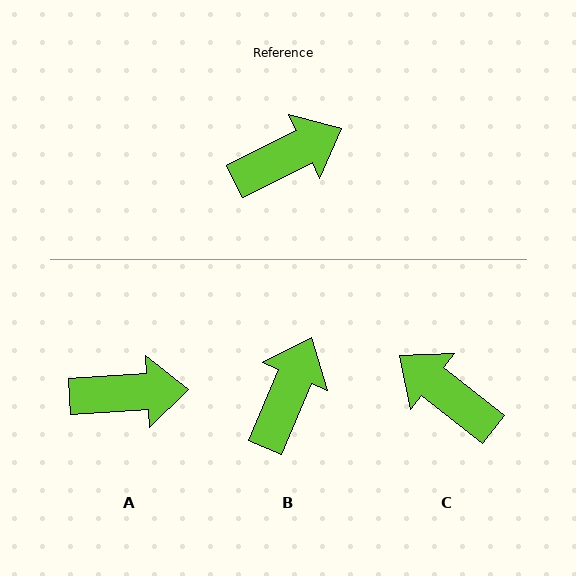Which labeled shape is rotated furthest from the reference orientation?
C, about 115 degrees away.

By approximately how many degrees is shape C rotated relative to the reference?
Approximately 115 degrees counter-clockwise.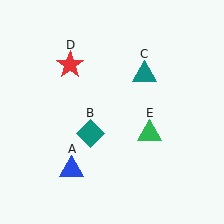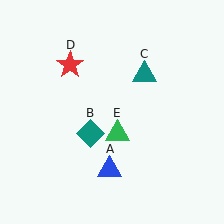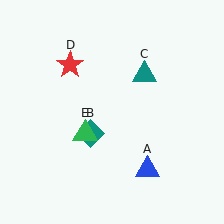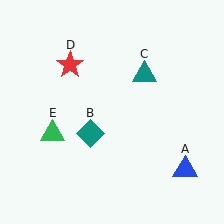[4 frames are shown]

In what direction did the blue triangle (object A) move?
The blue triangle (object A) moved right.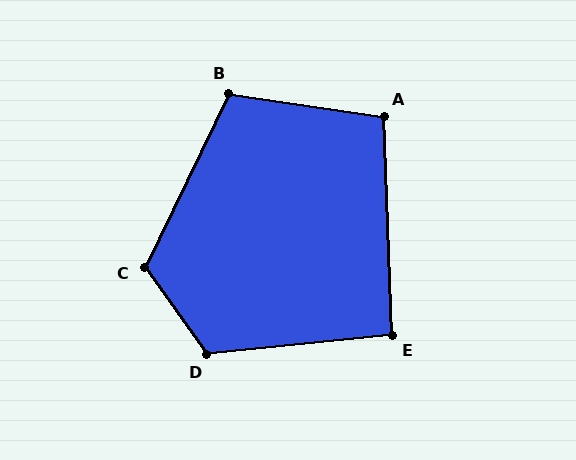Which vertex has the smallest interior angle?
E, at approximately 94 degrees.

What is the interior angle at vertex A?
Approximately 101 degrees (obtuse).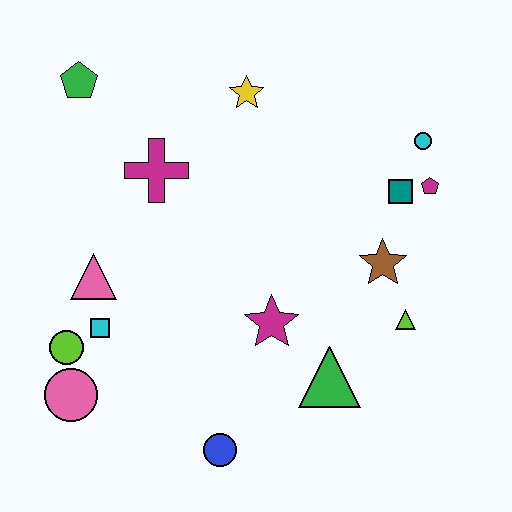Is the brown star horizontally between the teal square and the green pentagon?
Yes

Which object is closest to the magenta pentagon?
The teal square is closest to the magenta pentagon.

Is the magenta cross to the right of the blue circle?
No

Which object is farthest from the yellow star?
The blue circle is farthest from the yellow star.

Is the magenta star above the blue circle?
Yes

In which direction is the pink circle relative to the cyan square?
The pink circle is below the cyan square.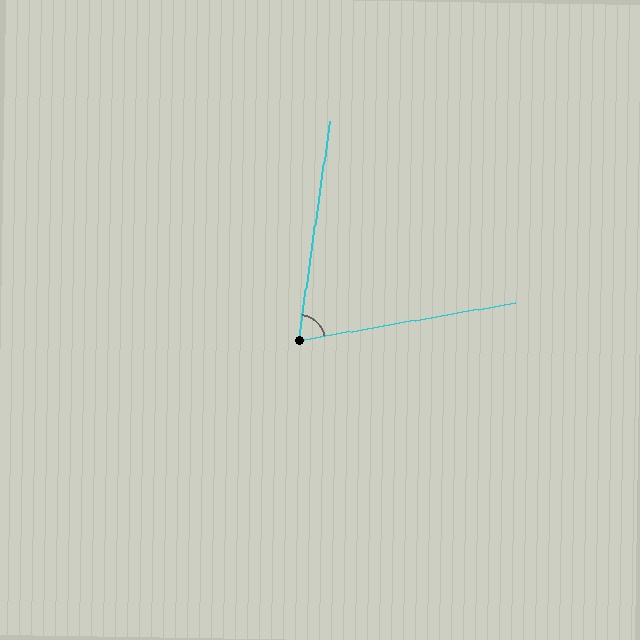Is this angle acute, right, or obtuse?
It is acute.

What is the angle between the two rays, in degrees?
Approximately 72 degrees.